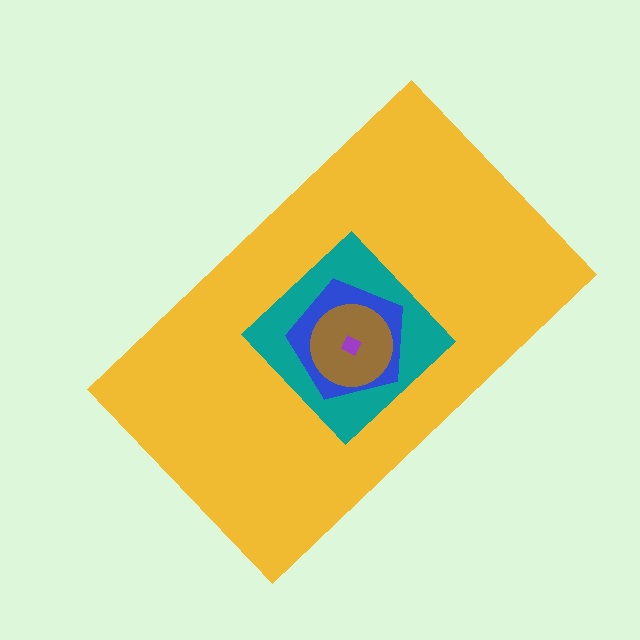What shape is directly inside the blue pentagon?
The brown circle.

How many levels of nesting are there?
5.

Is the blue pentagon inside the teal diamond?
Yes.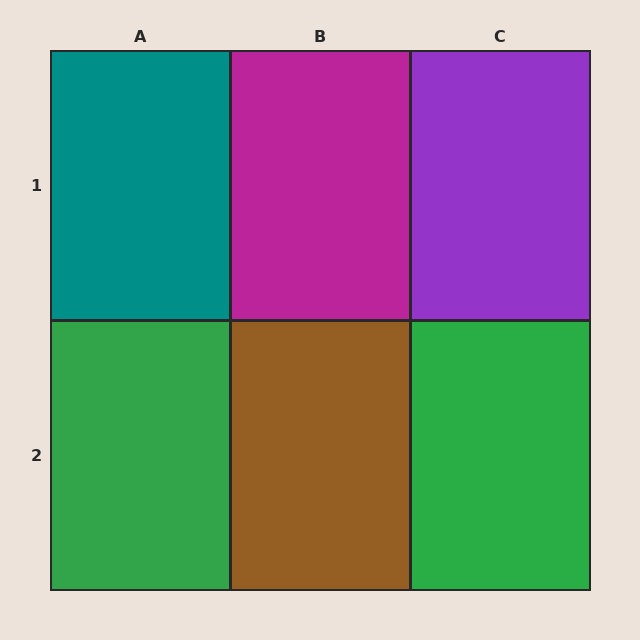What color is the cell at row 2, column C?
Green.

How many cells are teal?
1 cell is teal.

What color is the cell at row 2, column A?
Green.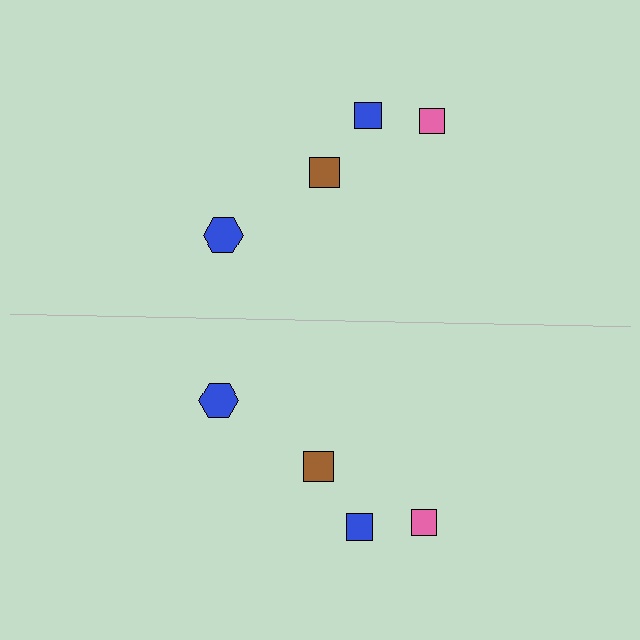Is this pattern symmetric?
Yes, this pattern has bilateral (reflection) symmetry.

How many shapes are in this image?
There are 8 shapes in this image.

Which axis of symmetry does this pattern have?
The pattern has a horizontal axis of symmetry running through the center of the image.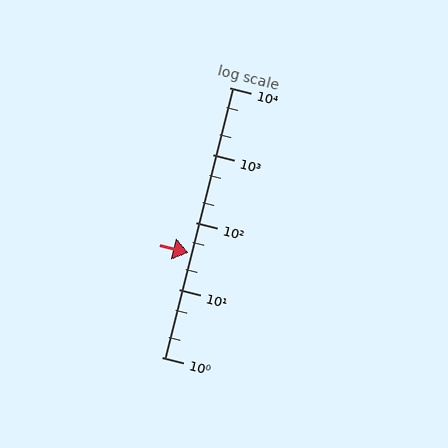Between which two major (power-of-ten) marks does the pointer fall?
The pointer is between 10 and 100.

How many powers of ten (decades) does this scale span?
The scale spans 4 decades, from 1 to 10000.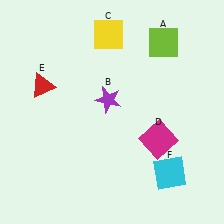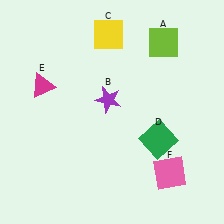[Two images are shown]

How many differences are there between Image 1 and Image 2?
There are 3 differences between the two images.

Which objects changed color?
D changed from magenta to green. E changed from red to magenta. F changed from cyan to pink.